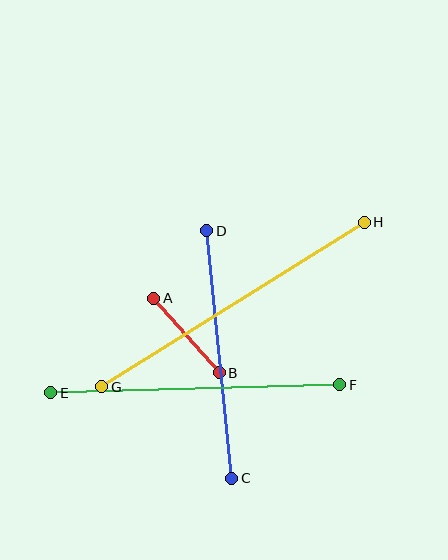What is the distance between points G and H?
The distance is approximately 310 pixels.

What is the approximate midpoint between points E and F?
The midpoint is at approximately (195, 389) pixels.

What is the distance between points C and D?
The distance is approximately 249 pixels.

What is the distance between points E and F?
The distance is approximately 289 pixels.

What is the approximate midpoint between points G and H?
The midpoint is at approximately (233, 305) pixels.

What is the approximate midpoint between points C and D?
The midpoint is at approximately (219, 355) pixels.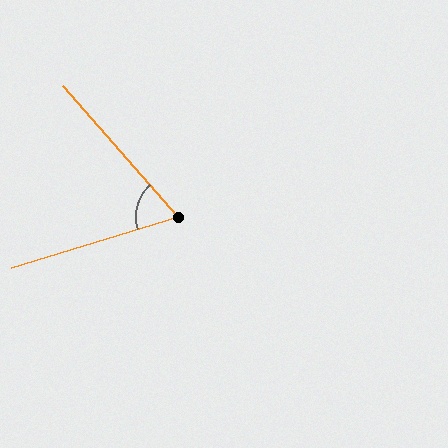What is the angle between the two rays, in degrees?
Approximately 66 degrees.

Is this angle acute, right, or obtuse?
It is acute.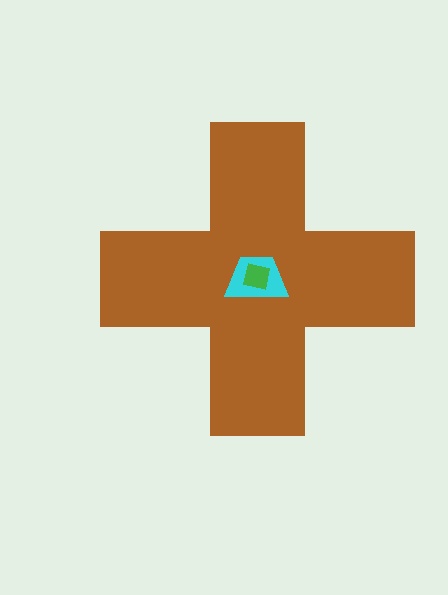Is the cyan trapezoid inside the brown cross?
Yes.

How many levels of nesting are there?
3.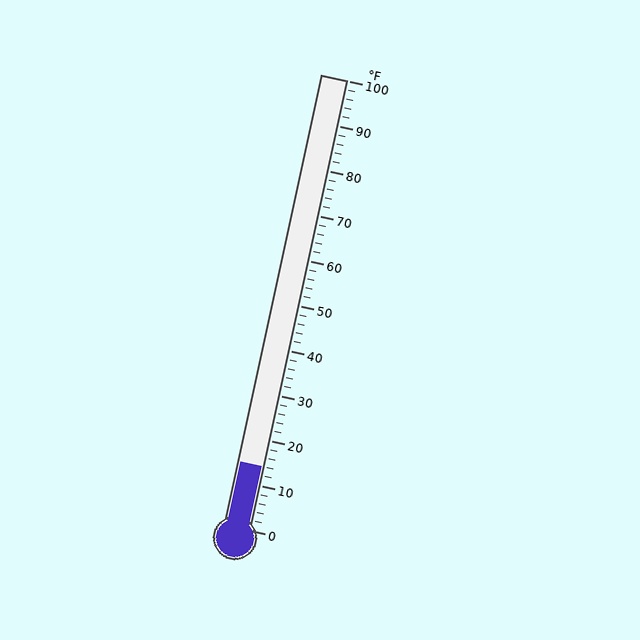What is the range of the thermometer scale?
The thermometer scale ranges from 0°F to 100°F.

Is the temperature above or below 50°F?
The temperature is below 50°F.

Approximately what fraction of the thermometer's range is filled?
The thermometer is filled to approximately 15% of its range.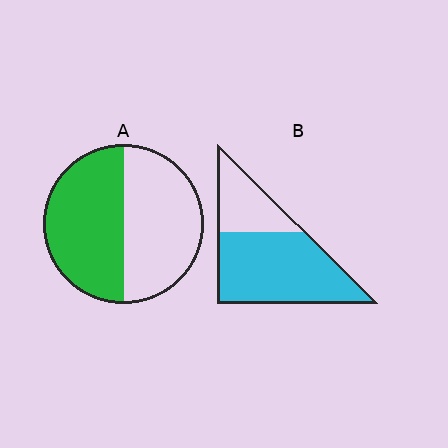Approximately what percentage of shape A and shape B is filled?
A is approximately 50% and B is approximately 70%.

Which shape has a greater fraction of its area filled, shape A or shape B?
Shape B.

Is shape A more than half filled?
Roughly half.